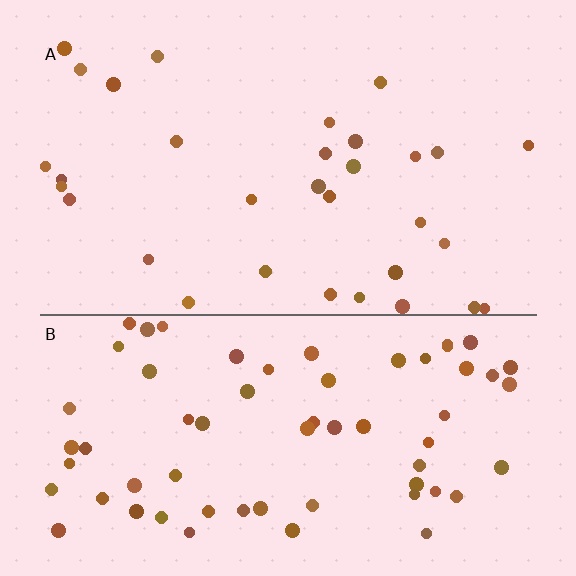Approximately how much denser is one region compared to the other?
Approximately 2.1× — region B over region A.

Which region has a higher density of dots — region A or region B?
B (the bottom).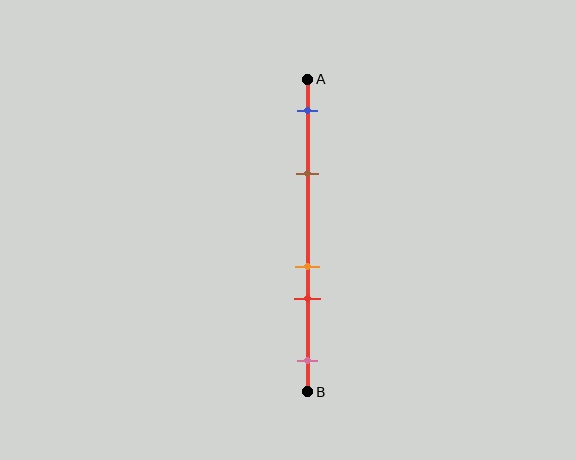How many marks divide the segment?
There are 5 marks dividing the segment.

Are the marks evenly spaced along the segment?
No, the marks are not evenly spaced.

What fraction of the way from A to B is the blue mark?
The blue mark is approximately 10% (0.1) of the way from A to B.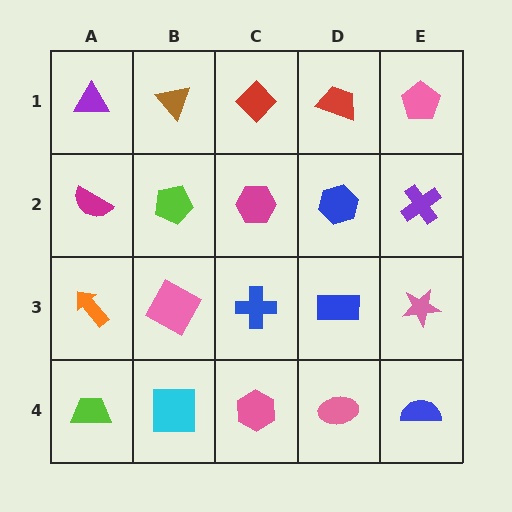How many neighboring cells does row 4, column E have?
2.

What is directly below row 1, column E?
A purple cross.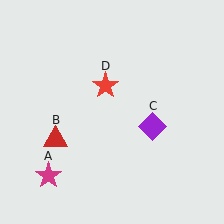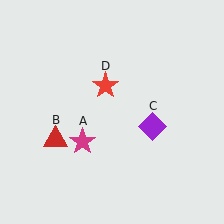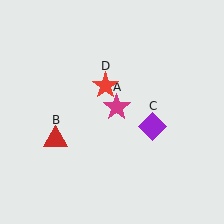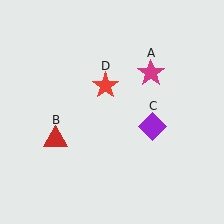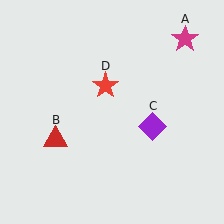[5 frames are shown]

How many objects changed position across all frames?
1 object changed position: magenta star (object A).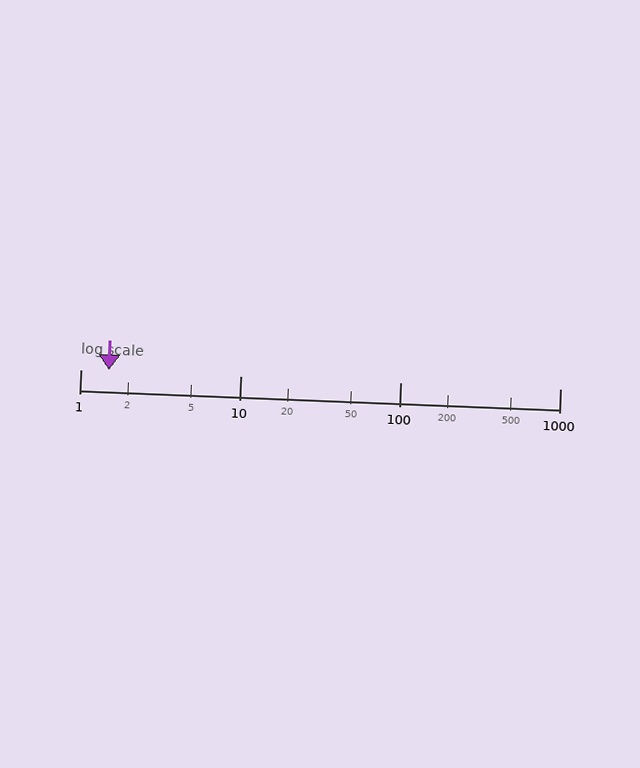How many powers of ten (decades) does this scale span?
The scale spans 3 decades, from 1 to 1000.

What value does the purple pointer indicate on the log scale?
The pointer indicates approximately 1.5.